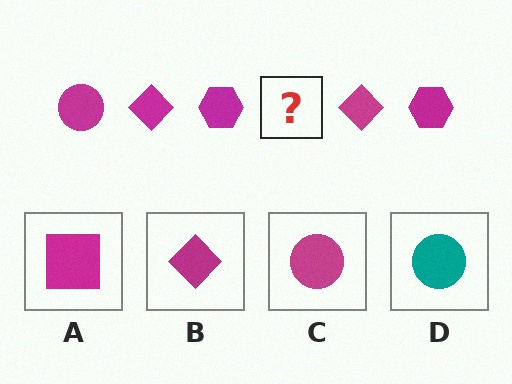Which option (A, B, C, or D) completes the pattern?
C.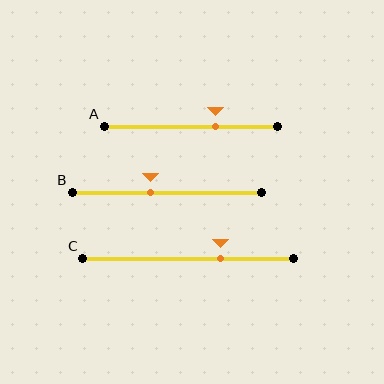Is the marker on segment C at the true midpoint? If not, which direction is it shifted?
No, the marker on segment C is shifted to the right by about 15% of the segment length.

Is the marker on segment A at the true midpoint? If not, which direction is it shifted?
No, the marker on segment A is shifted to the right by about 15% of the segment length.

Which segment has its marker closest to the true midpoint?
Segment B has its marker closest to the true midpoint.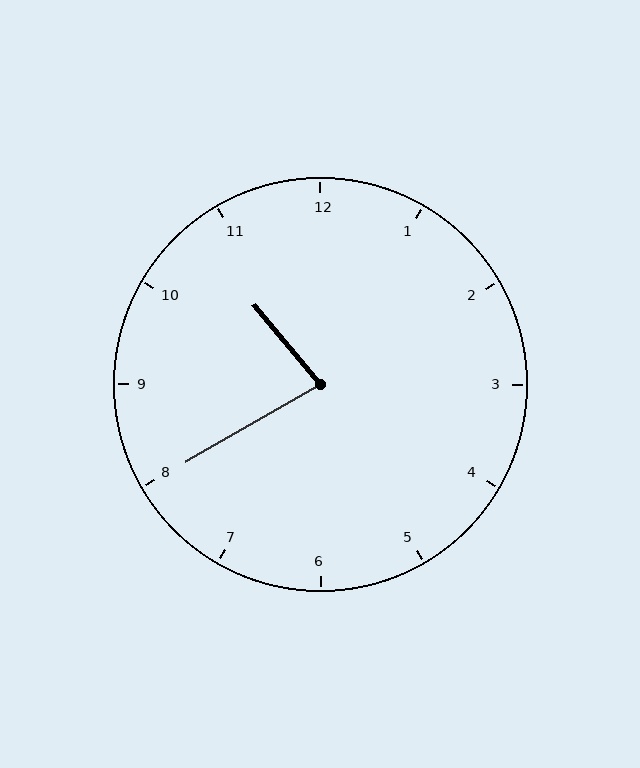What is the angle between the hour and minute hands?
Approximately 80 degrees.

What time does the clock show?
10:40.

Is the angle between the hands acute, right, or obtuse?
It is acute.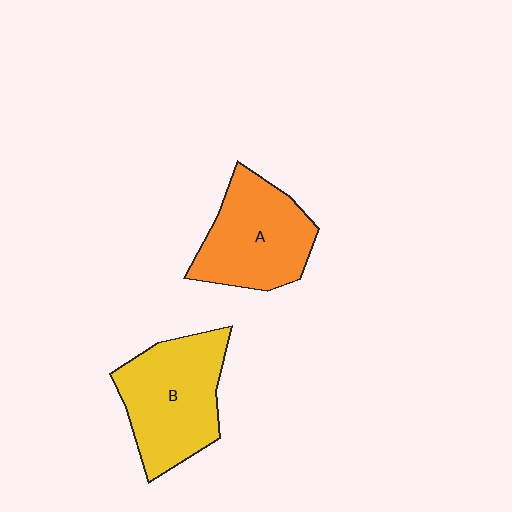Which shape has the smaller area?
Shape A (orange).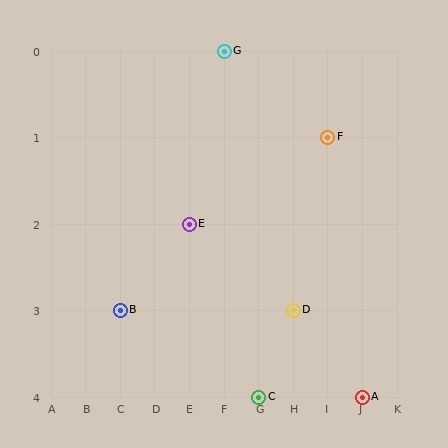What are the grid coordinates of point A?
Point A is at grid coordinates (J, 4).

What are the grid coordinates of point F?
Point F is at grid coordinates (I, 1).